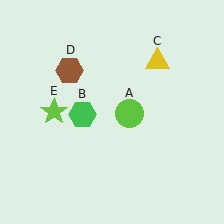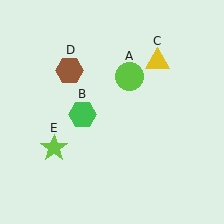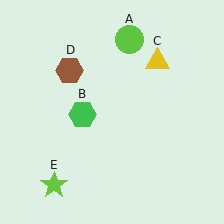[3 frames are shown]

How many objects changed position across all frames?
2 objects changed position: lime circle (object A), lime star (object E).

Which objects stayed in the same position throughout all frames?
Green hexagon (object B) and yellow triangle (object C) and brown hexagon (object D) remained stationary.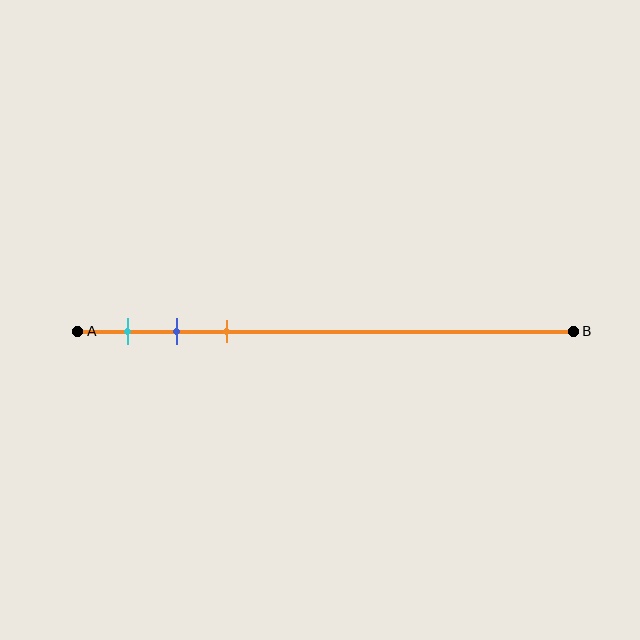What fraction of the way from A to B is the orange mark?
The orange mark is approximately 30% (0.3) of the way from A to B.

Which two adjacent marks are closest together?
The blue and orange marks are the closest adjacent pair.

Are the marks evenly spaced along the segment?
Yes, the marks are approximately evenly spaced.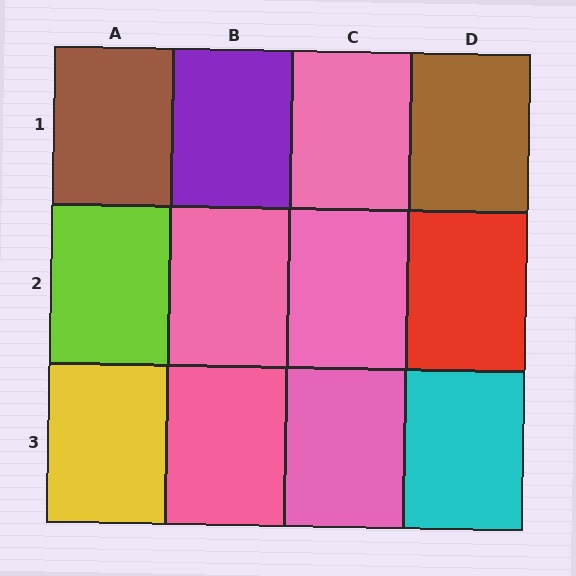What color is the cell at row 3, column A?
Yellow.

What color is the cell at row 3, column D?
Cyan.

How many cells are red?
1 cell is red.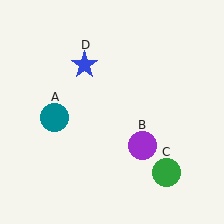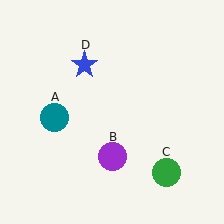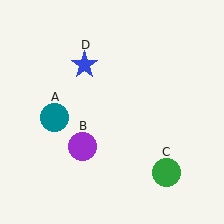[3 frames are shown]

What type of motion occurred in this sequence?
The purple circle (object B) rotated clockwise around the center of the scene.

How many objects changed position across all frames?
1 object changed position: purple circle (object B).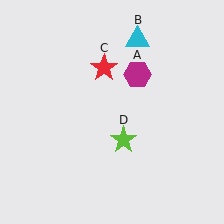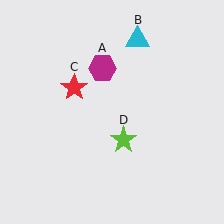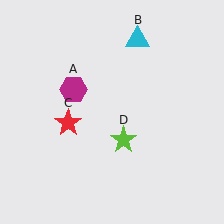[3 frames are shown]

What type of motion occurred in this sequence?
The magenta hexagon (object A), red star (object C) rotated counterclockwise around the center of the scene.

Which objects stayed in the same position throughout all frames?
Cyan triangle (object B) and lime star (object D) remained stationary.